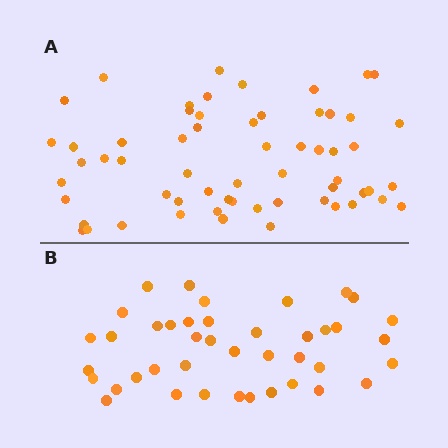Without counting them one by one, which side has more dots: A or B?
Region A (the top region) has more dots.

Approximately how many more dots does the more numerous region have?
Region A has approximately 20 more dots than region B.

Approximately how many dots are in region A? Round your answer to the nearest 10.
About 60 dots.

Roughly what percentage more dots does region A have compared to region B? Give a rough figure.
About 45% more.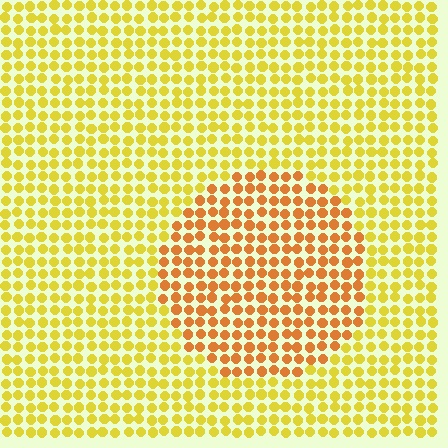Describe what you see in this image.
The image is filled with small yellow elements in a uniform arrangement. A circle-shaped region is visible where the elements are tinted to a slightly different hue, forming a subtle color boundary.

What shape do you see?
I see a circle.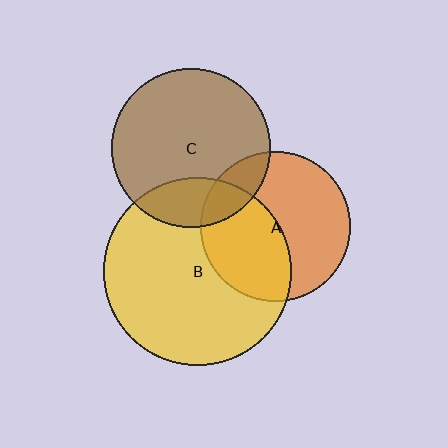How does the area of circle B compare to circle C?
Approximately 1.4 times.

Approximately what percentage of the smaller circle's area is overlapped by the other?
Approximately 15%.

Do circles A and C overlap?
Yes.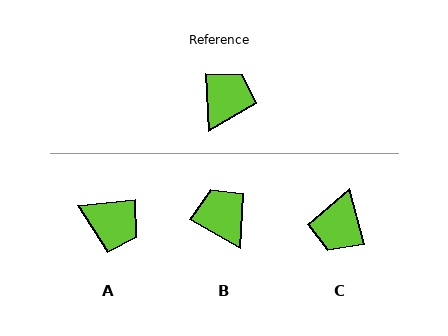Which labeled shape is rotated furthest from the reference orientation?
C, about 168 degrees away.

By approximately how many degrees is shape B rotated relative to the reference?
Approximately 57 degrees counter-clockwise.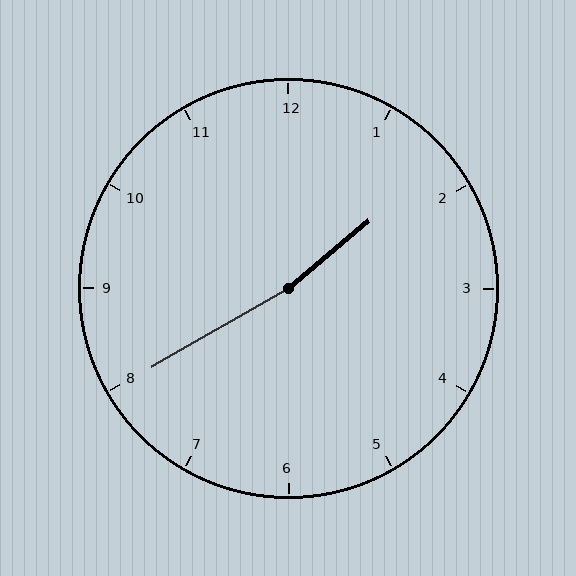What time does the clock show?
1:40.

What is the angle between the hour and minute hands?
Approximately 170 degrees.